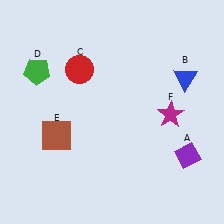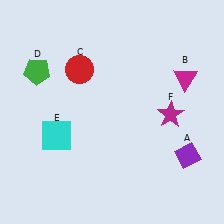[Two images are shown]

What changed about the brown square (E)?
In Image 1, E is brown. In Image 2, it changed to cyan.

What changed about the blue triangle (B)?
In Image 1, B is blue. In Image 2, it changed to magenta.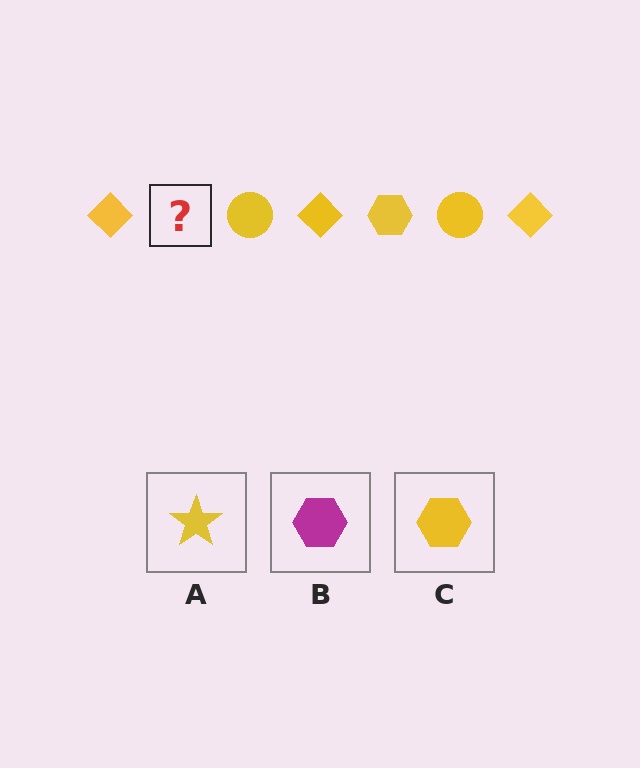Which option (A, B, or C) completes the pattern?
C.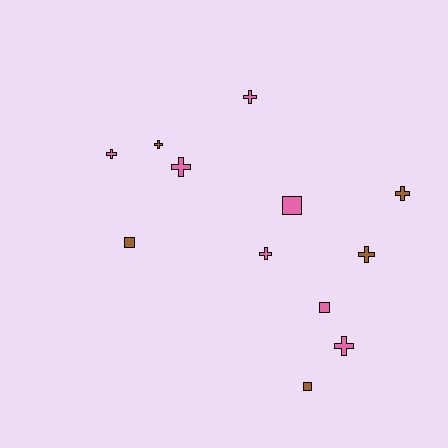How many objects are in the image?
There are 12 objects.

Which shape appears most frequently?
Cross, with 8 objects.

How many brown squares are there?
There are 2 brown squares.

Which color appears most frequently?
Pink, with 7 objects.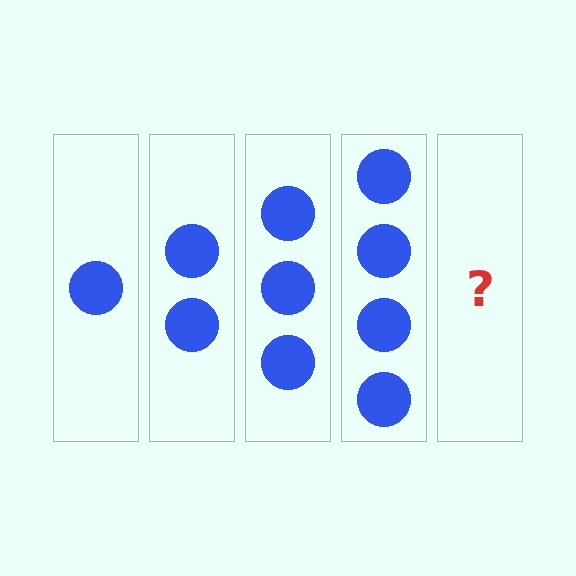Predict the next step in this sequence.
The next step is 5 circles.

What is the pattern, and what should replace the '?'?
The pattern is that each step adds one more circle. The '?' should be 5 circles.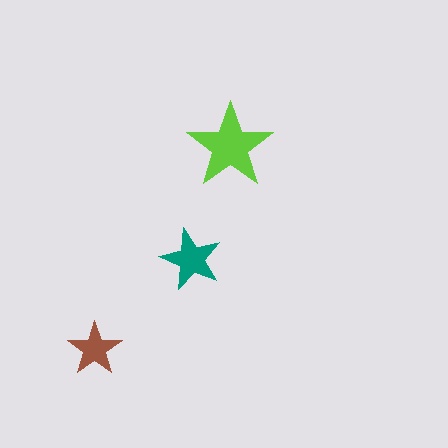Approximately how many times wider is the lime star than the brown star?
About 1.5 times wider.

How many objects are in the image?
There are 3 objects in the image.